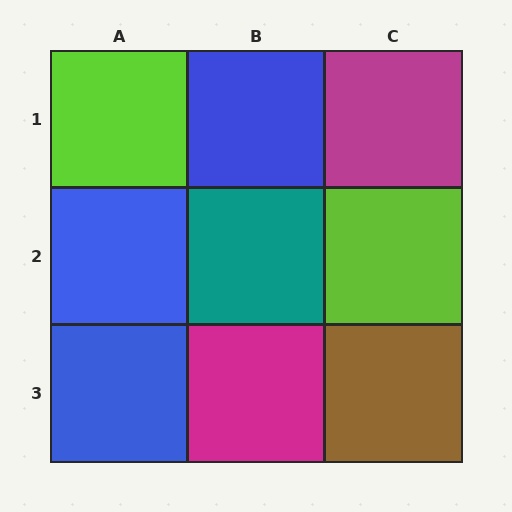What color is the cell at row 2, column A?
Blue.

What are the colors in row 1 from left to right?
Lime, blue, magenta.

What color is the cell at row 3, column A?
Blue.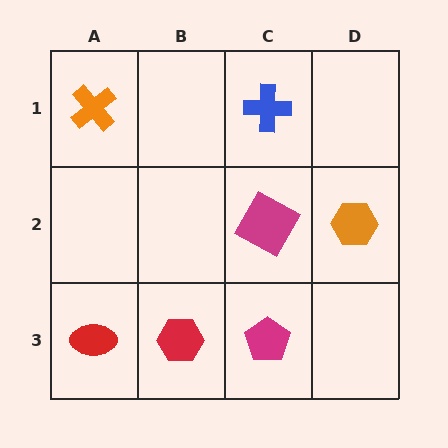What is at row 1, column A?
An orange cross.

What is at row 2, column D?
An orange hexagon.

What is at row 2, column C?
A magenta square.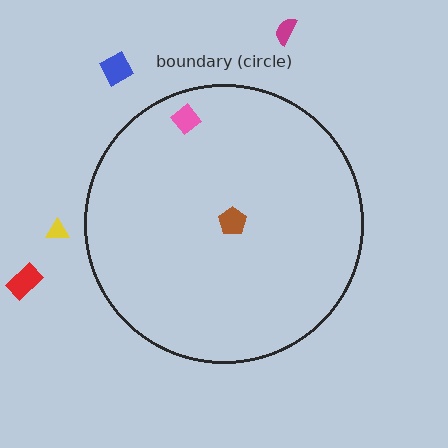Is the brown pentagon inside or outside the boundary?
Inside.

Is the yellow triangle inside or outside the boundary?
Outside.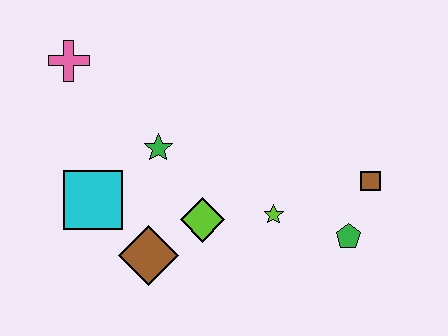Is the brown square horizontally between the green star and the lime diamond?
No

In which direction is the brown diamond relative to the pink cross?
The brown diamond is below the pink cross.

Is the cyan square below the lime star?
No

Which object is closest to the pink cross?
The green star is closest to the pink cross.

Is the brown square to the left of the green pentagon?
No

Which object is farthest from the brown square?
The pink cross is farthest from the brown square.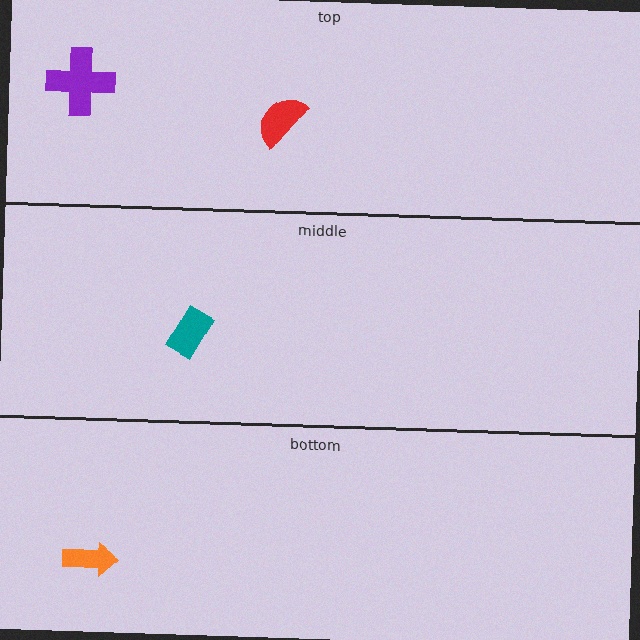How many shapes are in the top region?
2.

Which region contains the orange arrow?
The bottom region.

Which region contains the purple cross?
The top region.